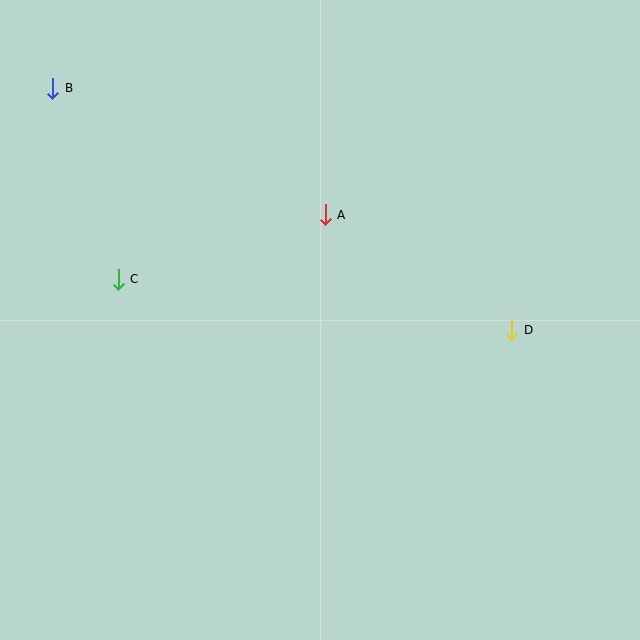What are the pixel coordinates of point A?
Point A is at (325, 215).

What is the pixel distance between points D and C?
The distance between D and C is 397 pixels.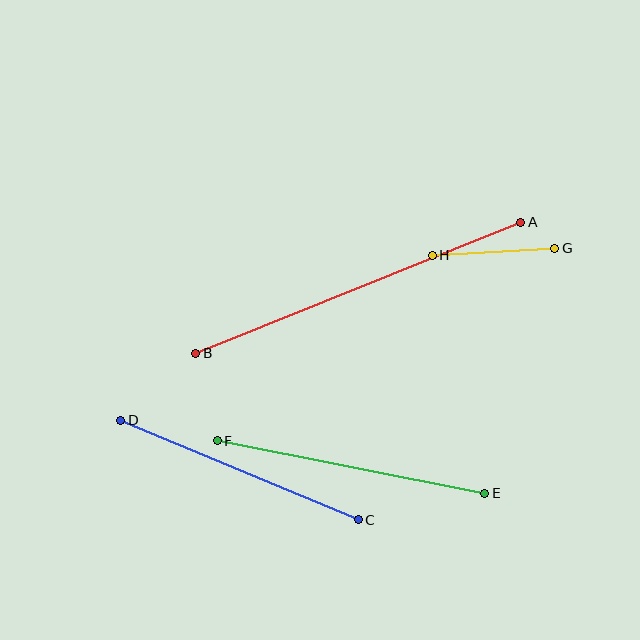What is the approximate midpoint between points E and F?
The midpoint is at approximately (351, 467) pixels.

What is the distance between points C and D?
The distance is approximately 257 pixels.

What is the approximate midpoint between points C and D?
The midpoint is at approximately (239, 470) pixels.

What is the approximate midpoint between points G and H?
The midpoint is at approximately (494, 252) pixels.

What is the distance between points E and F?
The distance is approximately 273 pixels.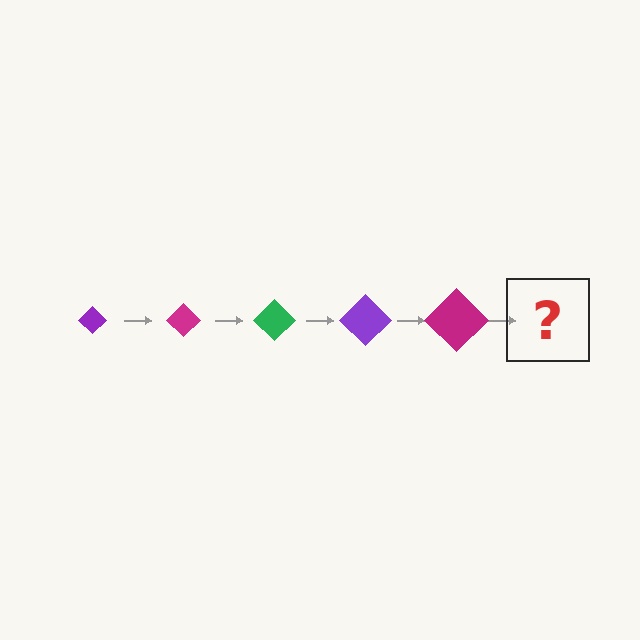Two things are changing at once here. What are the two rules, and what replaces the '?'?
The two rules are that the diamond grows larger each step and the color cycles through purple, magenta, and green. The '?' should be a green diamond, larger than the previous one.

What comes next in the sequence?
The next element should be a green diamond, larger than the previous one.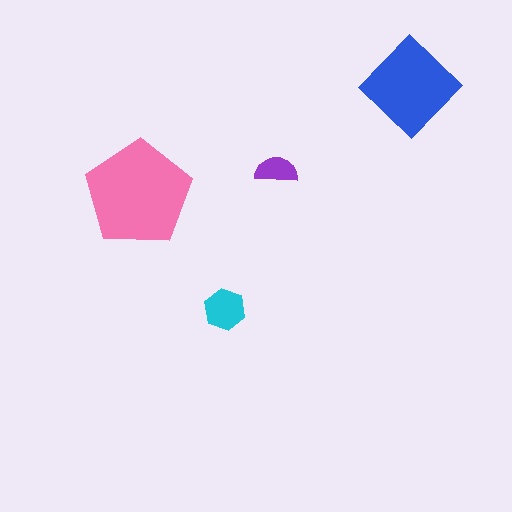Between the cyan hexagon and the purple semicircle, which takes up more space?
The cyan hexagon.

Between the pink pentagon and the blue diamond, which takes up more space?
The pink pentagon.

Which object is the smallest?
The purple semicircle.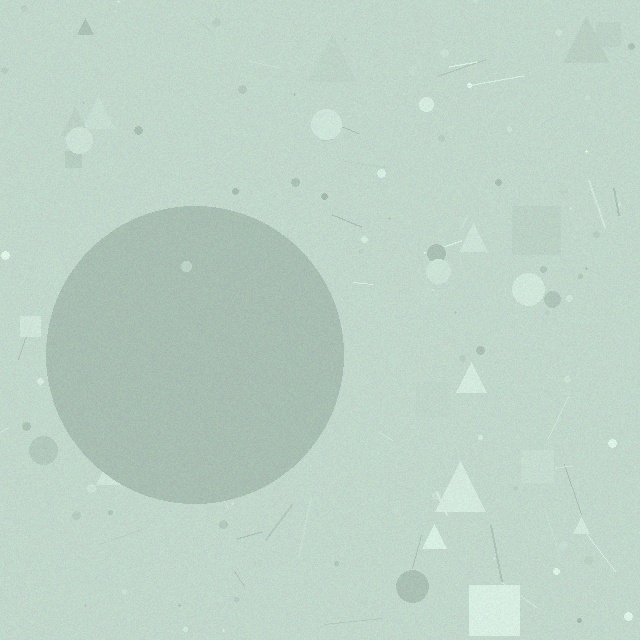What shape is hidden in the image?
A circle is hidden in the image.